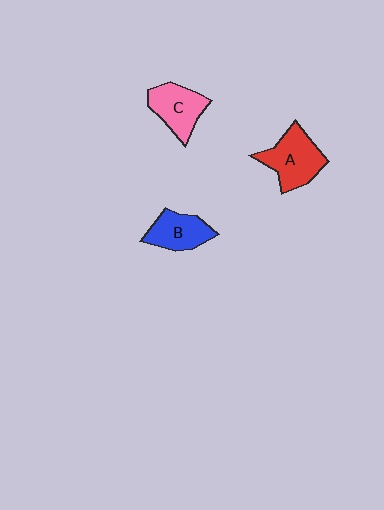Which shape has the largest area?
Shape A (red).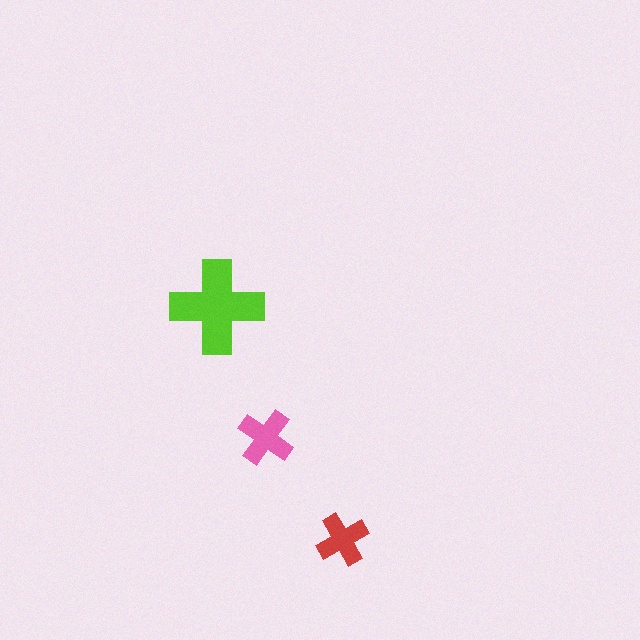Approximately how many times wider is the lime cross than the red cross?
About 2 times wider.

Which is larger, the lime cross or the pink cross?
The lime one.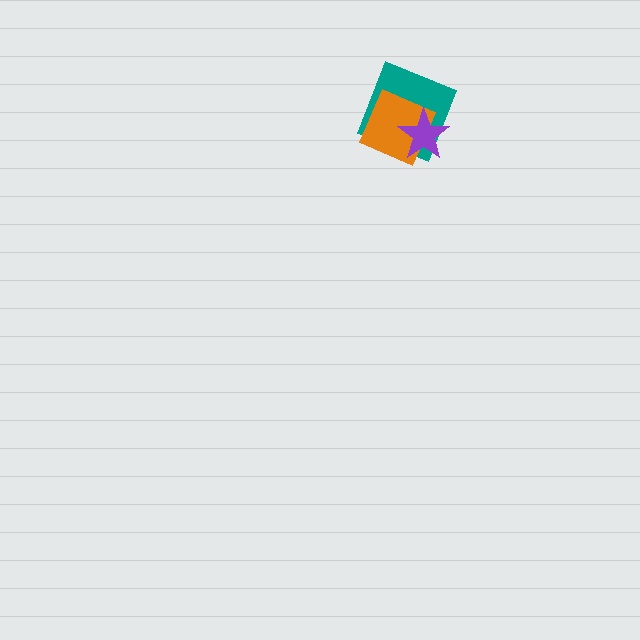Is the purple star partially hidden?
No, no other shape covers it.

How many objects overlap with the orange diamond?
2 objects overlap with the orange diamond.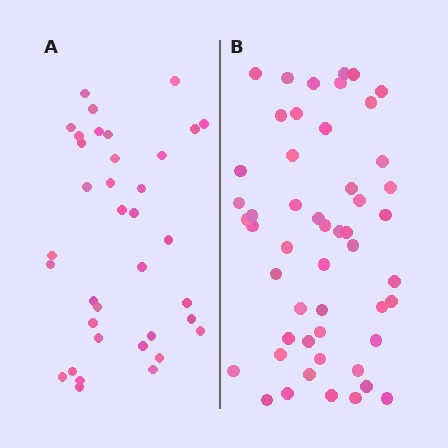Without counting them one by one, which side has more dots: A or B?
Region B (the right region) has more dots.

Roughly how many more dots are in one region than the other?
Region B has approximately 15 more dots than region A.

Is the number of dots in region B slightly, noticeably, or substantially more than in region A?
Region B has noticeably more, but not dramatically so. The ratio is roughly 1.4 to 1.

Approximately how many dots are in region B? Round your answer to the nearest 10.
About 50 dots. (The exact count is 51, which rounds to 50.)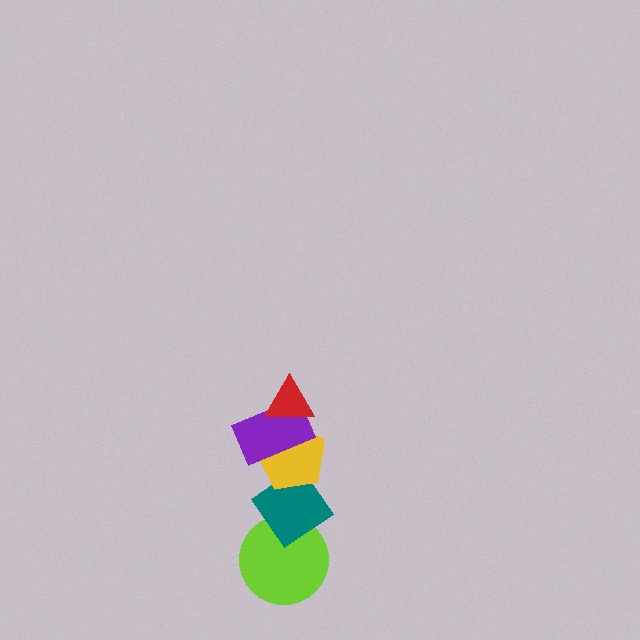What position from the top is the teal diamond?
The teal diamond is 4th from the top.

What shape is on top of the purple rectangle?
The red triangle is on top of the purple rectangle.